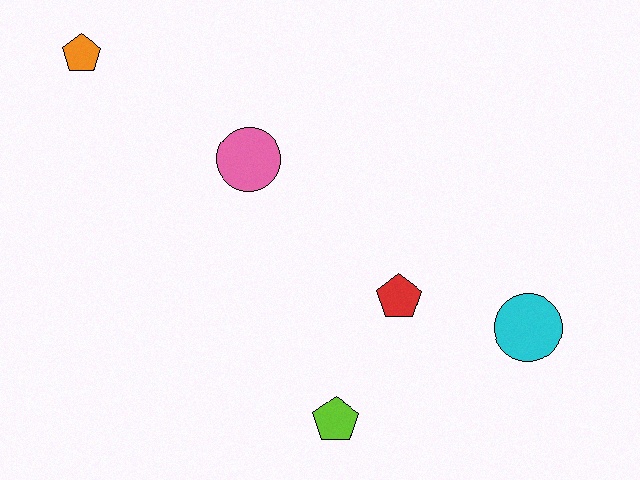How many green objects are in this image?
There are no green objects.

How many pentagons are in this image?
There are 3 pentagons.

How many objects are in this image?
There are 5 objects.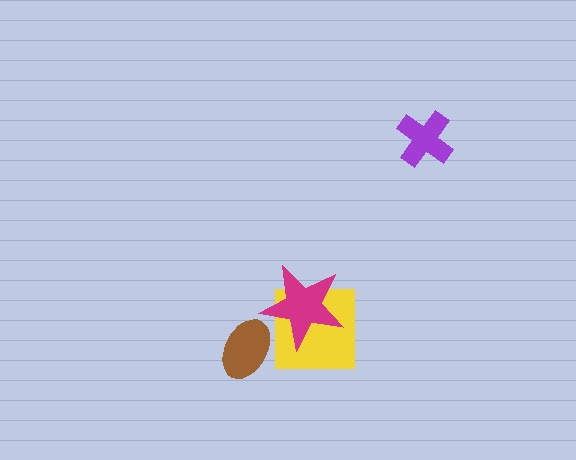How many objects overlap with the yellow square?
1 object overlaps with the yellow square.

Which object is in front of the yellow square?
The magenta star is in front of the yellow square.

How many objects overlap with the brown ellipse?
0 objects overlap with the brown ellipse.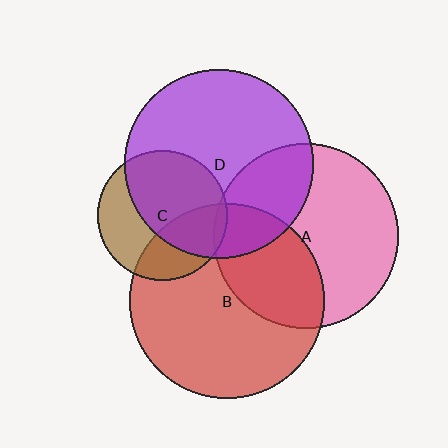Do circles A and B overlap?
Yes.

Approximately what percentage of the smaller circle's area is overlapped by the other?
Approximately 35%.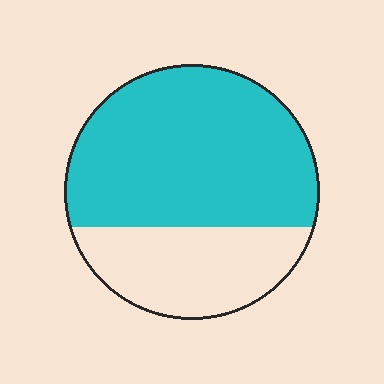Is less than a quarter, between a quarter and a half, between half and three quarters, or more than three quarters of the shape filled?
Between half and three quarters.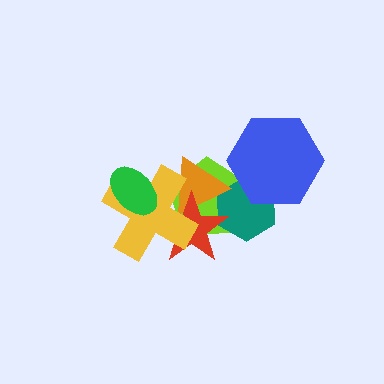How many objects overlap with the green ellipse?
1 object overlaps with the green ellipse.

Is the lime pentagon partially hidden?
Yes, it is partially covered by another shape.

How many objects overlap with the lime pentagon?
5 objects overlap with the lime pentagon.